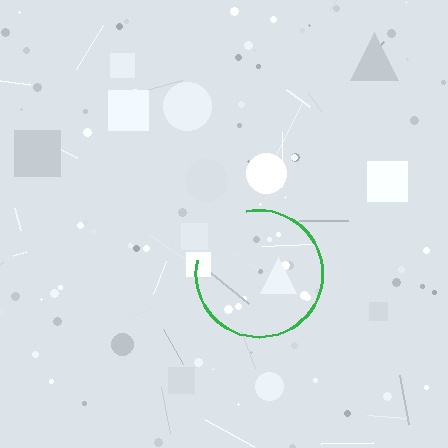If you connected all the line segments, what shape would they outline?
They would outline a circle.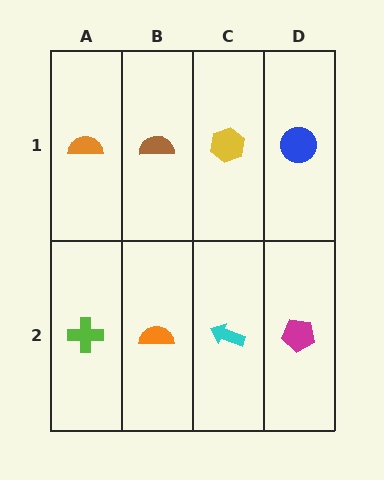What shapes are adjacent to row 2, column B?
A brown semicircle (row 1, column B), a lime cross (row 2, column A), a cyan arrow (row 2, column C).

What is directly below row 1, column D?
A magenta pentagon.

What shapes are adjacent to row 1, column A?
A lime cross (row 2, column A), a brown semicircle (row 1, column B).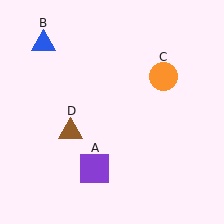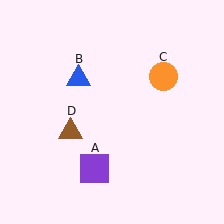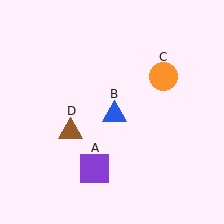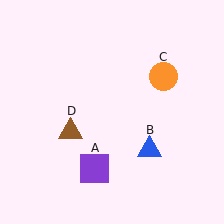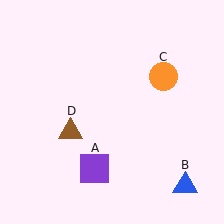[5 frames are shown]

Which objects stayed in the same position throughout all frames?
Purple square (object A) and orange circle (object C) and brown triangle (object D) remained stationary.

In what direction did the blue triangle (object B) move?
The blue triangle (object B) moved down and to the right.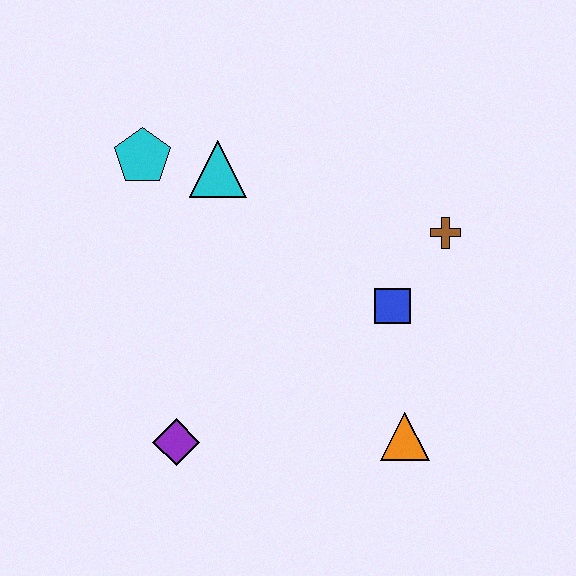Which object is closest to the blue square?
The brown cross is closest to the blue square.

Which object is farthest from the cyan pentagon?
The orange triangle is farthest from the cyan pentagon.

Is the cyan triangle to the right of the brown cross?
No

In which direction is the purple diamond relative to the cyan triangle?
The purple diamond is below the cyan triangle.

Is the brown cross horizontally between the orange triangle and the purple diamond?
No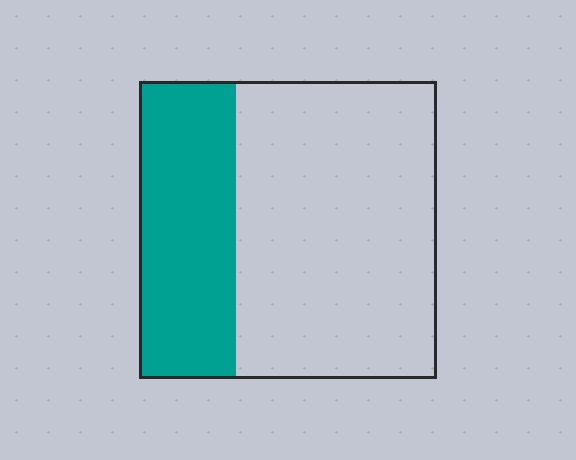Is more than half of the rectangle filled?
No.